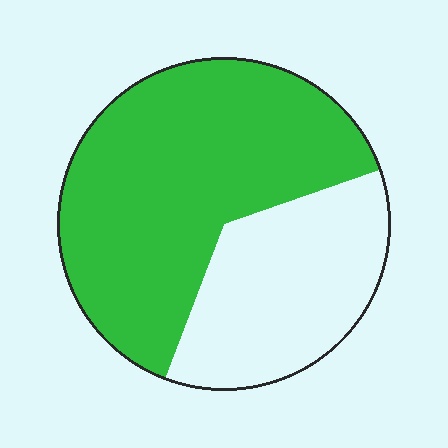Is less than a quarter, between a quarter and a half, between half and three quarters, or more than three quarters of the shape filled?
Between half and three quarters.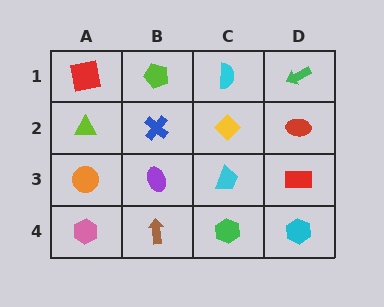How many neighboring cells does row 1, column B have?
3.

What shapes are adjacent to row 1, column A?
A lime triangle (row 2, column A), a lime pentagon (row 1, column B).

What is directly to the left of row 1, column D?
A cyan semicircle.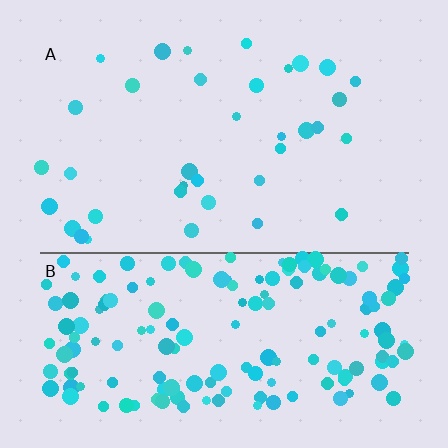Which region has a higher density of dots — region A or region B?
B (the bottom).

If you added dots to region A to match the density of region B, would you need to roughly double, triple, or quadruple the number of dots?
Approximately quadruple.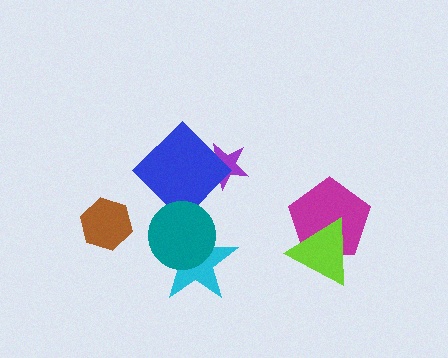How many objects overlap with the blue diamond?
2 objects overlap with the blue diamond.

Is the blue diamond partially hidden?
Yes, it is partially covered by another shape.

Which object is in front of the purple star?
The blue diamond is in front of the purple star.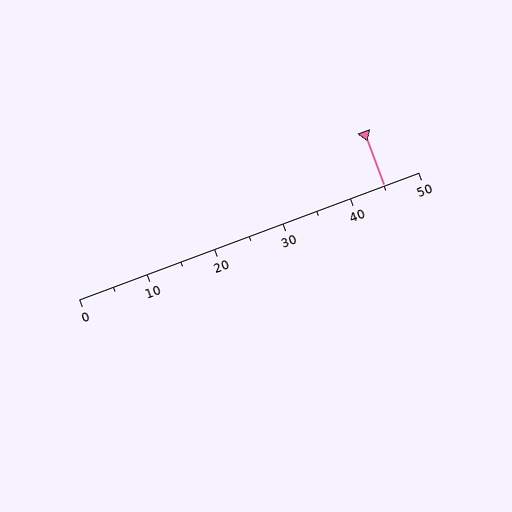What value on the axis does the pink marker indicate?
The marker indicates approximately 45.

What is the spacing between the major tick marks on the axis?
The major ticks are spaced 10 apart.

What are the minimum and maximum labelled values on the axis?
The axis runs from 0 to 50.